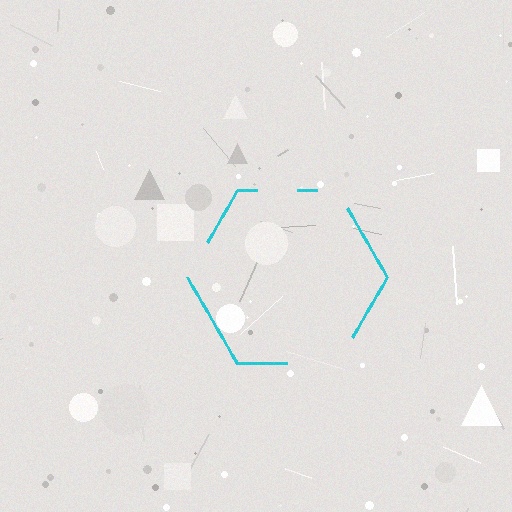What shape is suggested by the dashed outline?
The dashed outline suggests a hexagon.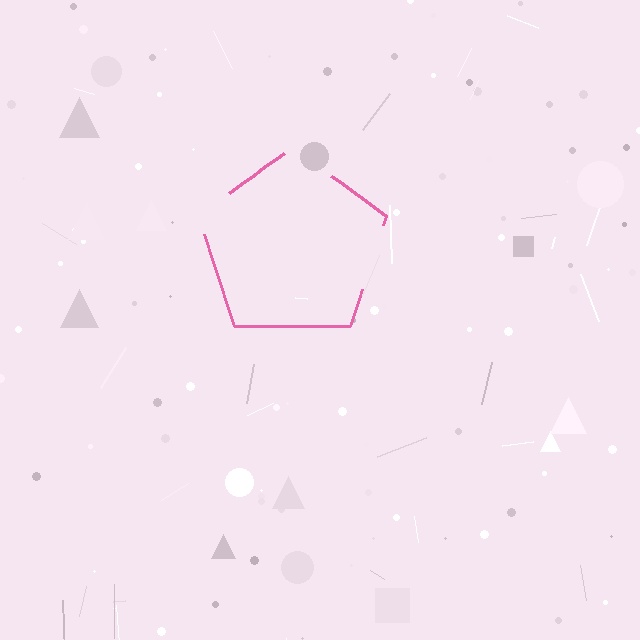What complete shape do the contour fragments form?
The contour fragments form a pentagon.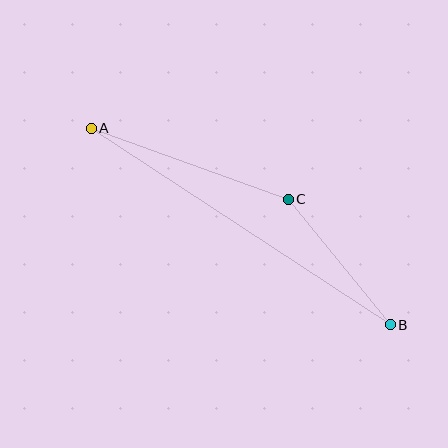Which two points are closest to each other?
Points B and C are closest to each other.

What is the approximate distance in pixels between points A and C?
The distance between A and C is approximately 210 pixels.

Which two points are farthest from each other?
Points A and B are farthest from each other.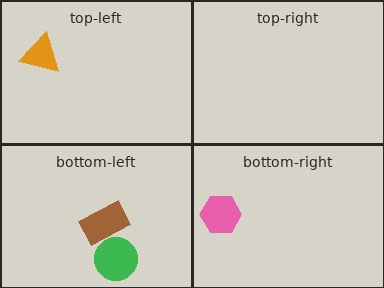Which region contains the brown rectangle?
The bottom-left region.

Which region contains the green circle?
The bottom-left region.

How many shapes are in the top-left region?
1.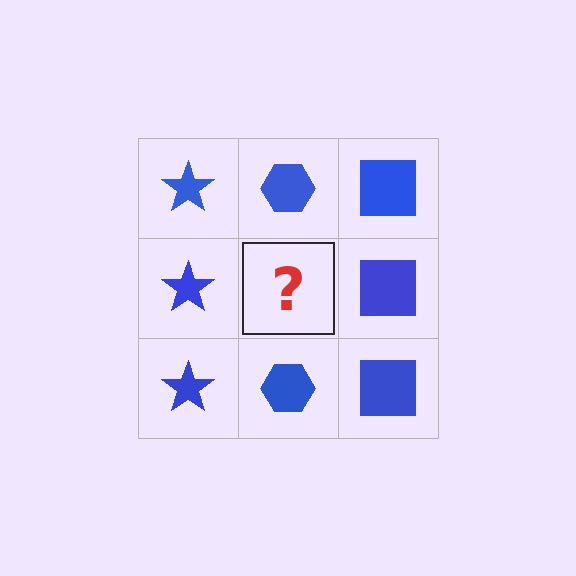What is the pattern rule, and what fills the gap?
The rule is that each column has a consistent shape. The gap should be filled with a blue hexagon.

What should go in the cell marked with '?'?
The missing cell should contain a blue hexagon.